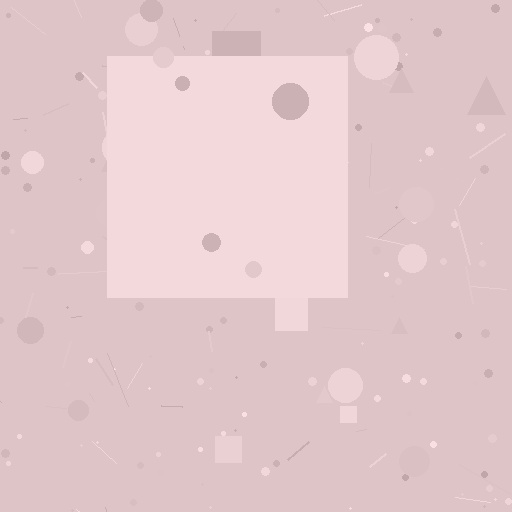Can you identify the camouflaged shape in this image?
The camouflaged shape is a square.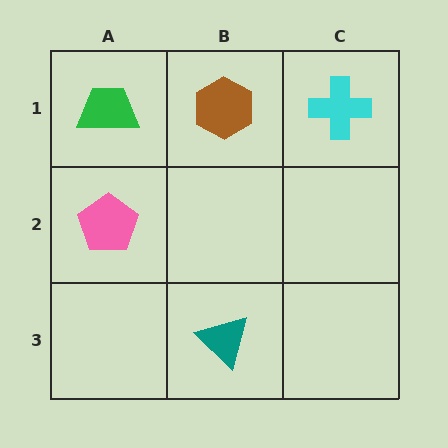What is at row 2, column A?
A pink pentagon.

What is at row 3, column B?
A teal triangle.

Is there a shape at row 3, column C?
No, that cell is empty.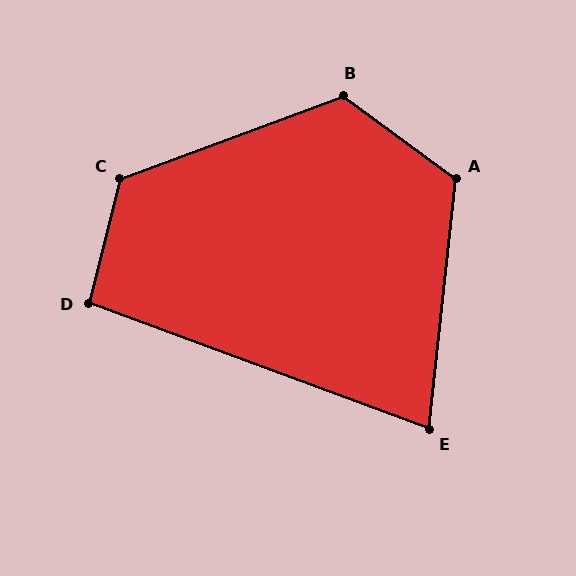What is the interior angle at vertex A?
Approximately 121 degrees (obtuse).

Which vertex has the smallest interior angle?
E, at approximately 76 degrees.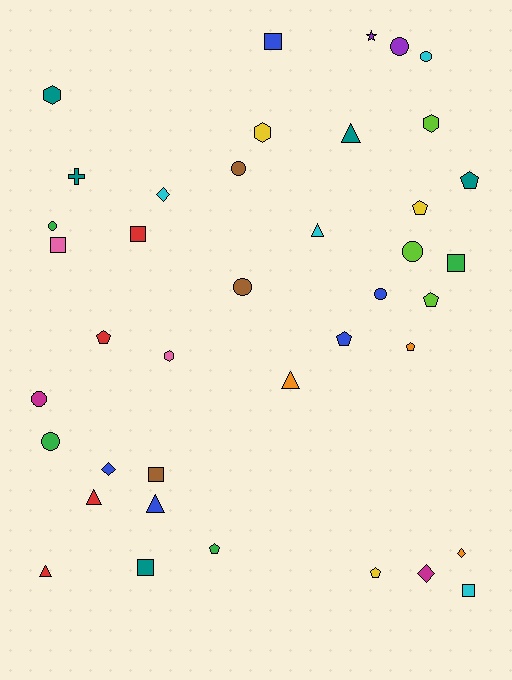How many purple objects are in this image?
There are 2 purple objects.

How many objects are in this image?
There are 40 objects.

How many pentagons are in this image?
There are 8 pentagons.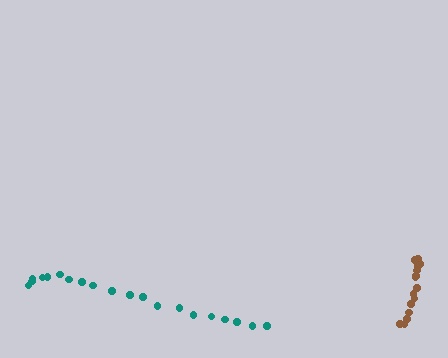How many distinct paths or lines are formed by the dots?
There are 2 distinct paths.